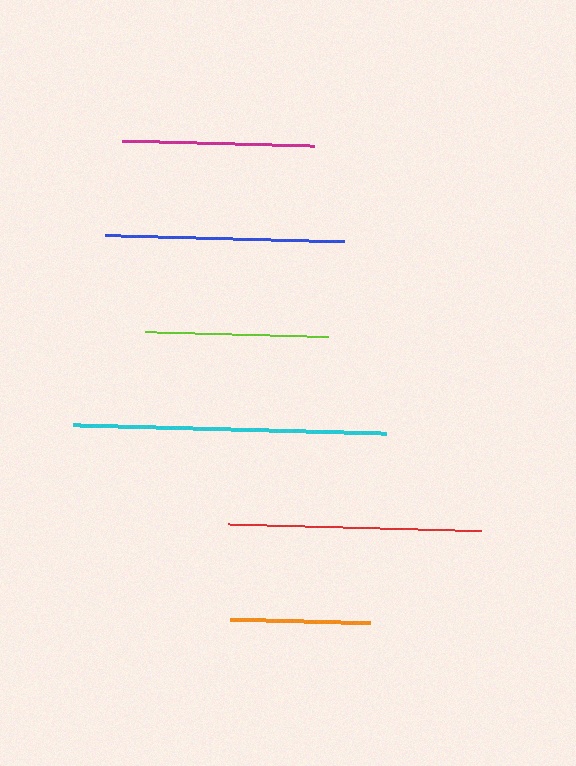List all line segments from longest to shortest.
From longest to shortest: cyan, red, blue, magenta, lime, orange.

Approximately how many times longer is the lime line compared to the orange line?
The lime line is approximately 1.3 times the length of the orange line.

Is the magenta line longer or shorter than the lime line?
The magenta line is longer than the lime line.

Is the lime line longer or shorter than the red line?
The red line is longer than the lime line.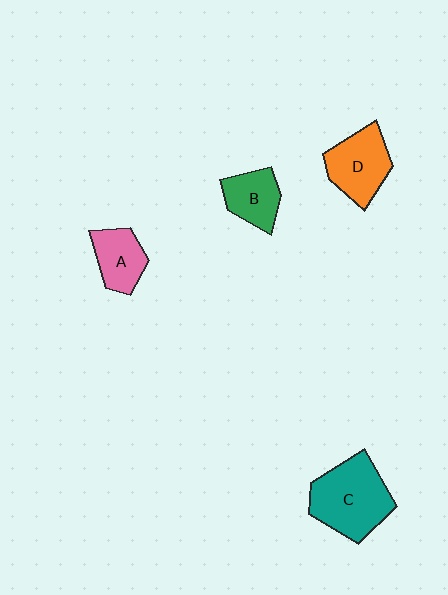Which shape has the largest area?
Shape C (teal).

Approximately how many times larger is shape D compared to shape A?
Approximately 1.4 times.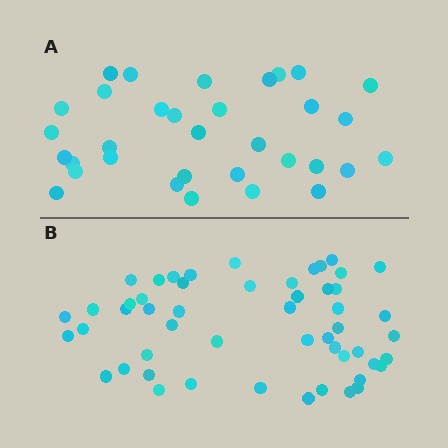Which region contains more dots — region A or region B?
Region B (the bottom region) has more dots.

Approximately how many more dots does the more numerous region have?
Region B has approximately 20 more dots than region A.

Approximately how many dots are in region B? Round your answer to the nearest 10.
About 50 dots. (The exact count is 52, which rounds to 50.)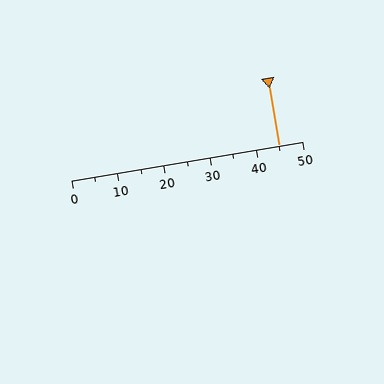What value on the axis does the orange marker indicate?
The marker indicates approximately 45.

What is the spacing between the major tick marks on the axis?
The major ticks are spaced 10 apart.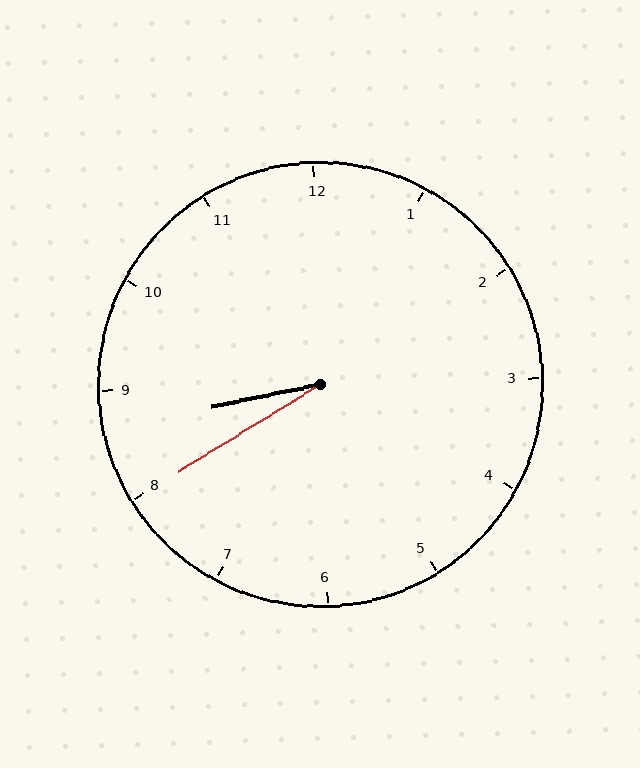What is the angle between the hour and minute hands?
Approximately 20 degrees.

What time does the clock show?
8:40.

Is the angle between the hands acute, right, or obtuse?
It is acute.